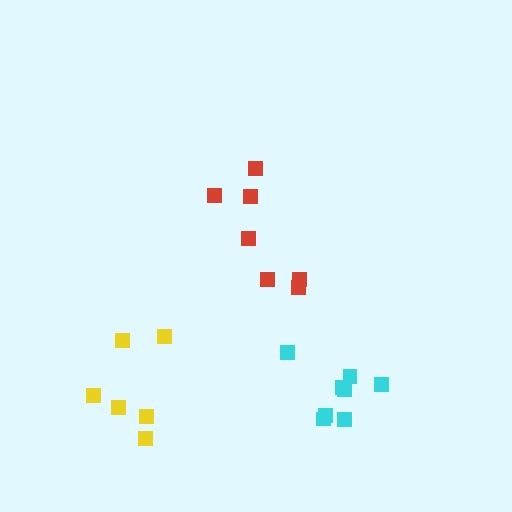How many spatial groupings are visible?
There are 3 spatial groupings.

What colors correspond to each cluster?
The clusters are colored: red, cyan, yellow.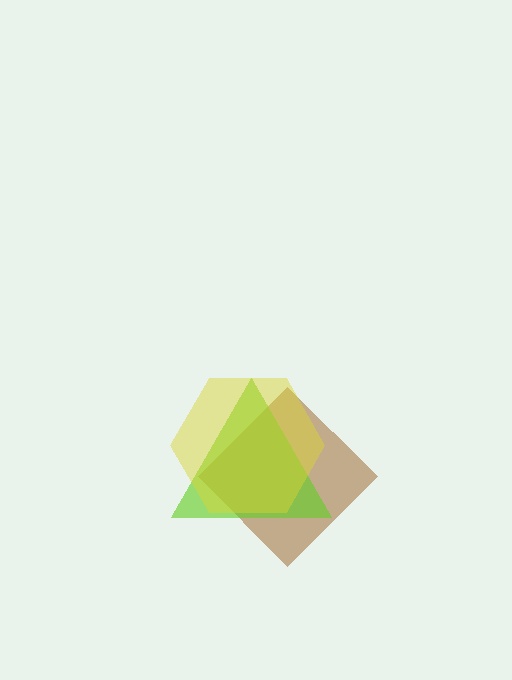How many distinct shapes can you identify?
There are 3 distinct shapes: a brown diamond, a lime triangle, a yellow hexagon.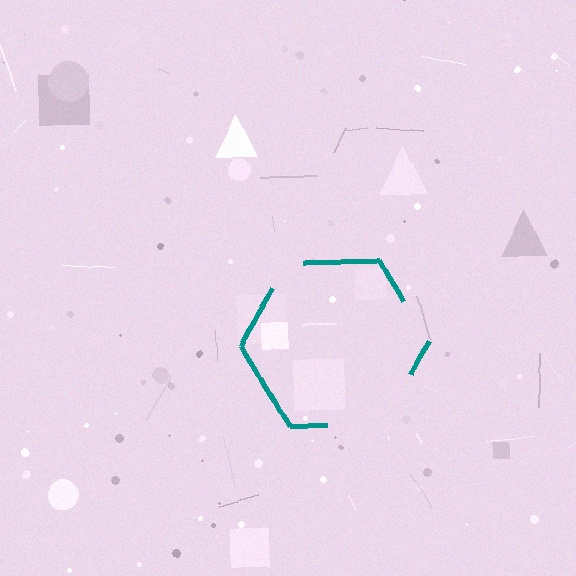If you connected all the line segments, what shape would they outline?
They would outline a hexagon.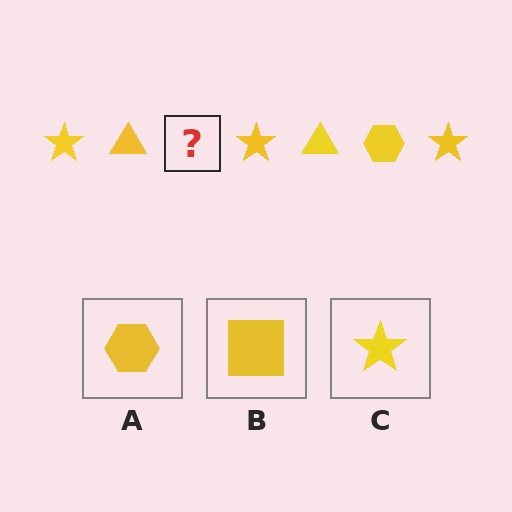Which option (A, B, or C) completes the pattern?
A.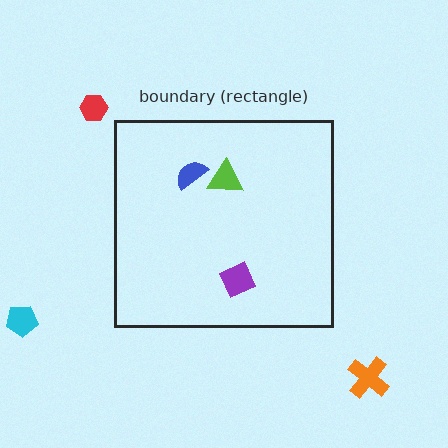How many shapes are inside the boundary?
3 inside, 3 outside.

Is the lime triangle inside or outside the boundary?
Inside.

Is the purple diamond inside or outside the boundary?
Inside.